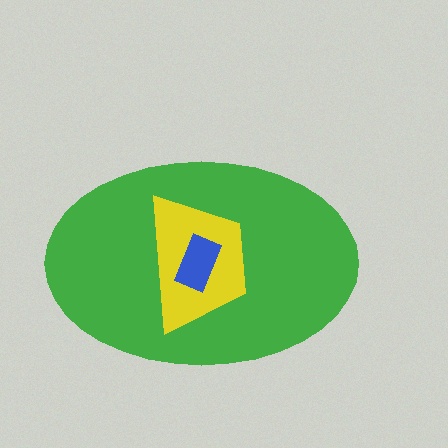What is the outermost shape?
The green ellipse.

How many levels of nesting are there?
3.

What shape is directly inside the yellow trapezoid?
The blue rectangle.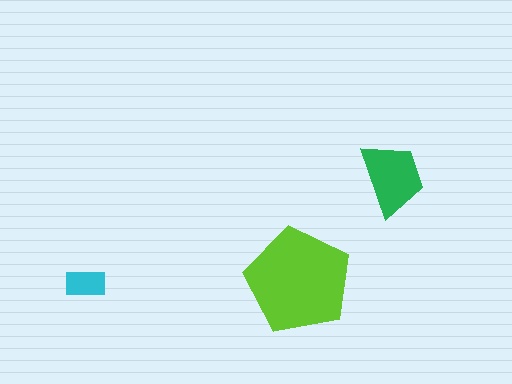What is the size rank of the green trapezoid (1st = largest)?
2nd.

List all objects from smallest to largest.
The cyan rectangle, the green trapezoid, the lime pentagon.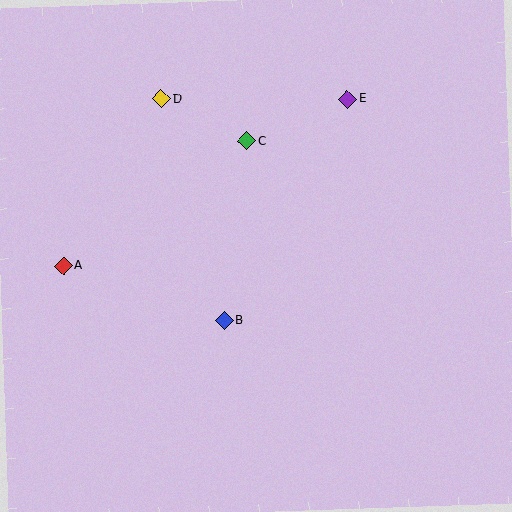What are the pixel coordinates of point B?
Point B is at (224, 321).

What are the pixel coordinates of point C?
Point C is at (247, 141).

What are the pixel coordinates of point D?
Point D is at (161, 99).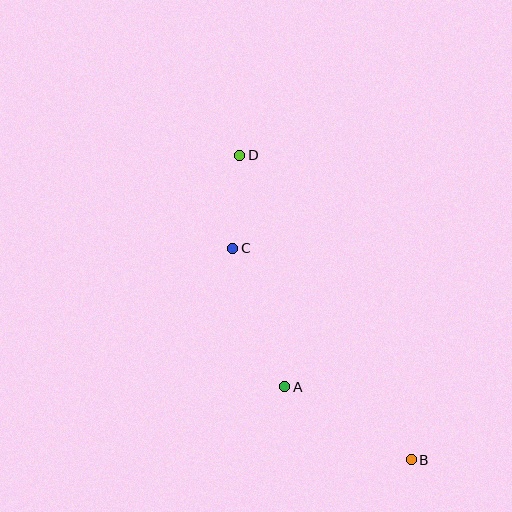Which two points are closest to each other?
Points C and D are closest to each other.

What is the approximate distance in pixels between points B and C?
The distance between B and C is approximately 277 pixels.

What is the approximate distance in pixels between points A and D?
The distance between A and D is approximately 236 pixels.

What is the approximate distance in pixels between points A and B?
The distance between A and B is approximately 146 pixels.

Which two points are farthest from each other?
Points B and D are farthest from each other.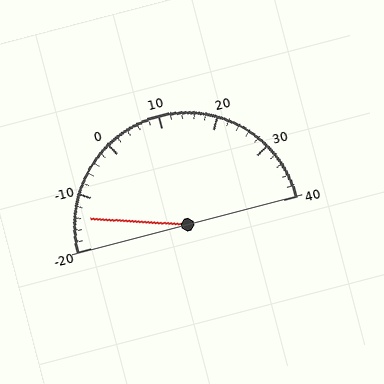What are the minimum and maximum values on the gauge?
The gauge ranges from -20 to 40.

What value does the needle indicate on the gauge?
The needle indicates approximately -14.